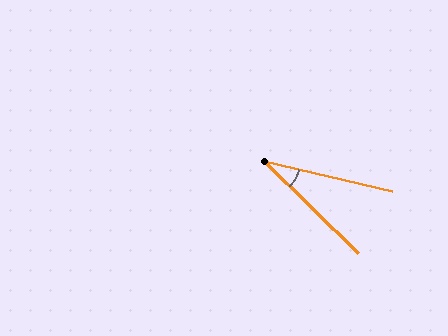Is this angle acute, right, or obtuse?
It is acute.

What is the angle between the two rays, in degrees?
Approximately 31 degrees.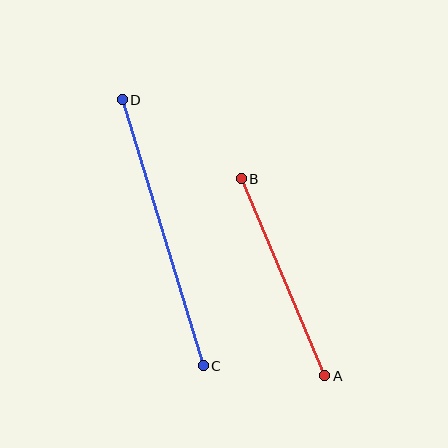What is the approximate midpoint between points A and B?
The midpoint is at approximately (283, 277) pixels.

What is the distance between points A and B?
The distance is approximately 214 pixels.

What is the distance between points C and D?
The distance is approximately 278 pixels.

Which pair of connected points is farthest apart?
Points C and D are farthest apart.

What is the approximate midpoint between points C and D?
The midpoint is at approximately (163, 233) pixels.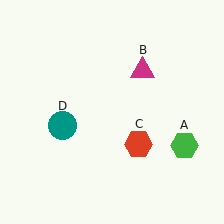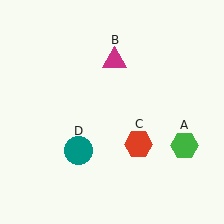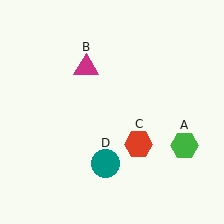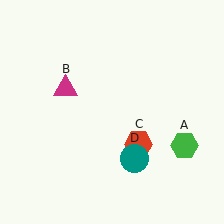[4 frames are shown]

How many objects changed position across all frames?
2 objects changed position: magenta triangle (object B), teal circle (object D).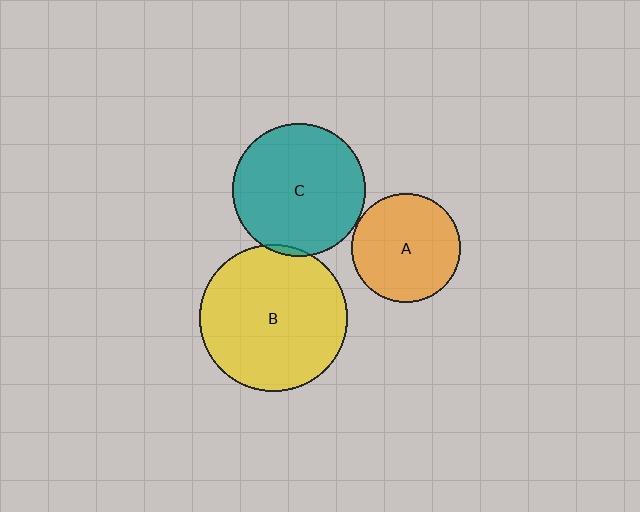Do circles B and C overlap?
Yes.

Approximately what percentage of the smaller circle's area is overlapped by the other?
Approximately 5%.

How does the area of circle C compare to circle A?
Approximately 1.5 times.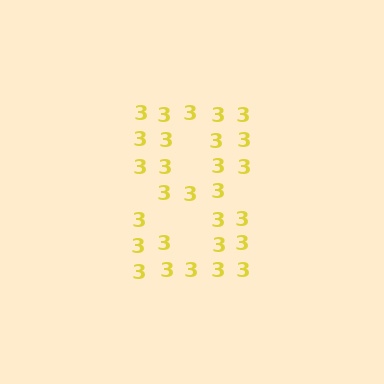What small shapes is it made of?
It is made of small digit 3's.